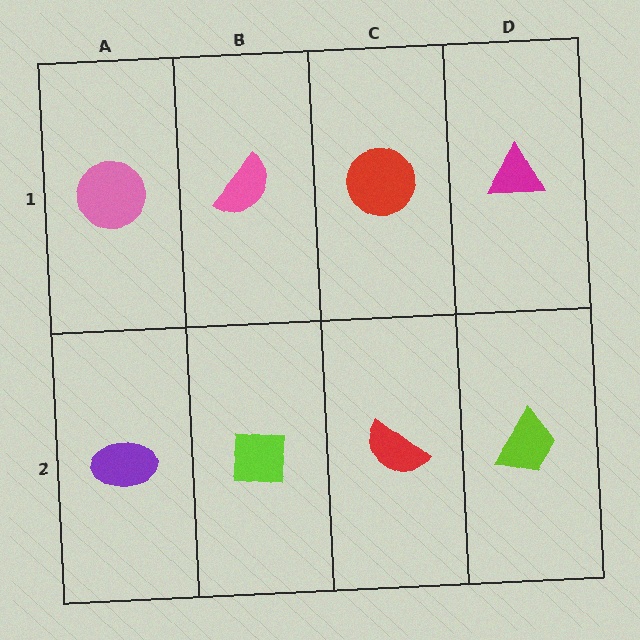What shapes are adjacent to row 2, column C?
A red circle (row 1, column C), a lime square (row 2, column B), a lime trapezoid (row 2, column D).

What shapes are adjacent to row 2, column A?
A pink circle (row 1, column A), a lime square (row 2, column B).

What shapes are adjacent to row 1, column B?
A lime square (row 2, column B), a pink circle (row 1, column A), a red circle (row 1, column C).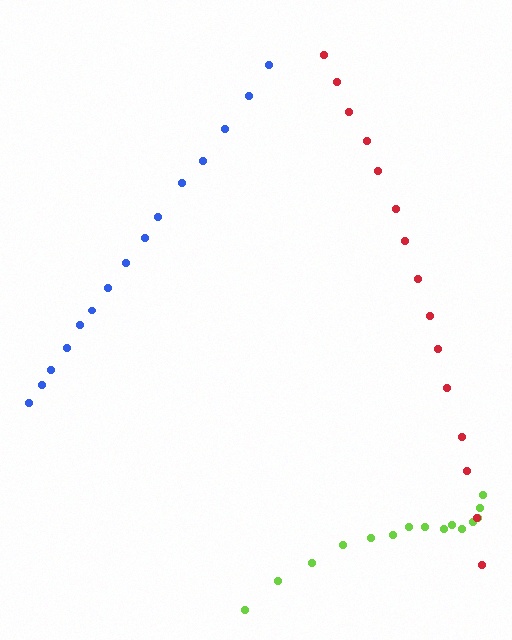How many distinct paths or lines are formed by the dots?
There are 3 distinct paths.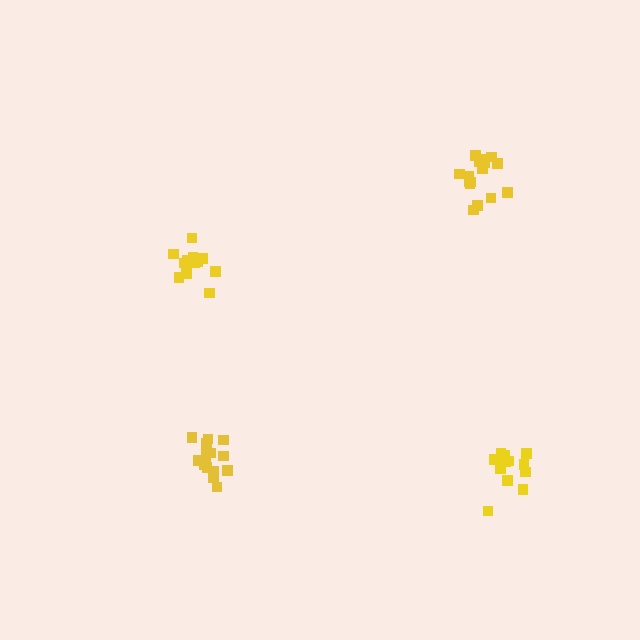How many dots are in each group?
Group 1: 16 dots, Group 2: 15 dots, Group 3: 13 dots, Group 4: 13 dots (57 total).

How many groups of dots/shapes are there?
There are 4 groups.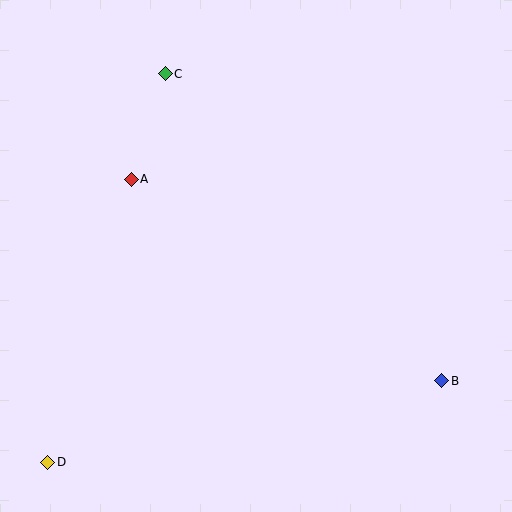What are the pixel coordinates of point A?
Point A is at (131, 179).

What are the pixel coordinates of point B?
Point B is at (442, 381).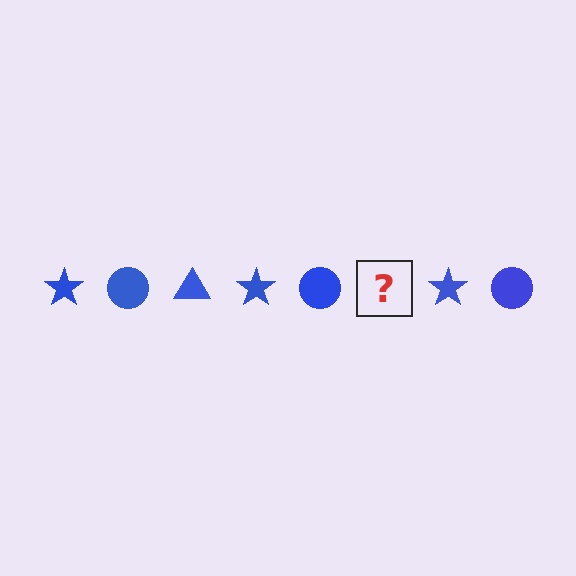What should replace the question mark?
The question mark should be replaced with a blue triangle.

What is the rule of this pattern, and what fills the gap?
The rule is that the pattern cycles through star, circle, triangle shapes in blue. The gap should be filled with a blue triangle.